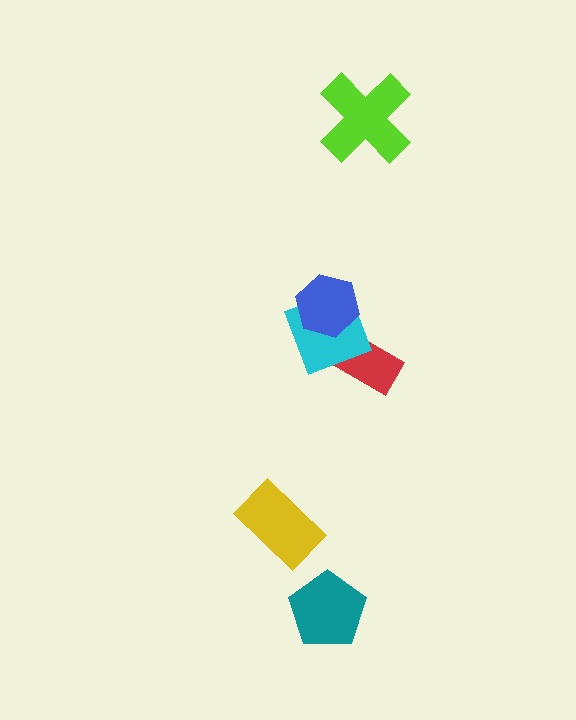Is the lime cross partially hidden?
No, no other shape covers it.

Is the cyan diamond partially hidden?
Yes, it is partially covered by another shape.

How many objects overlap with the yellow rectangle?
0 objects overlap with the yellow rectangle.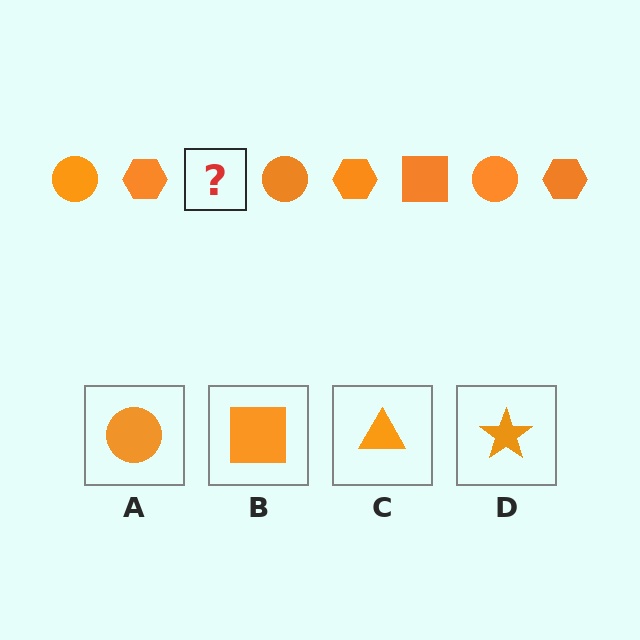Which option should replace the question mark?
Option B.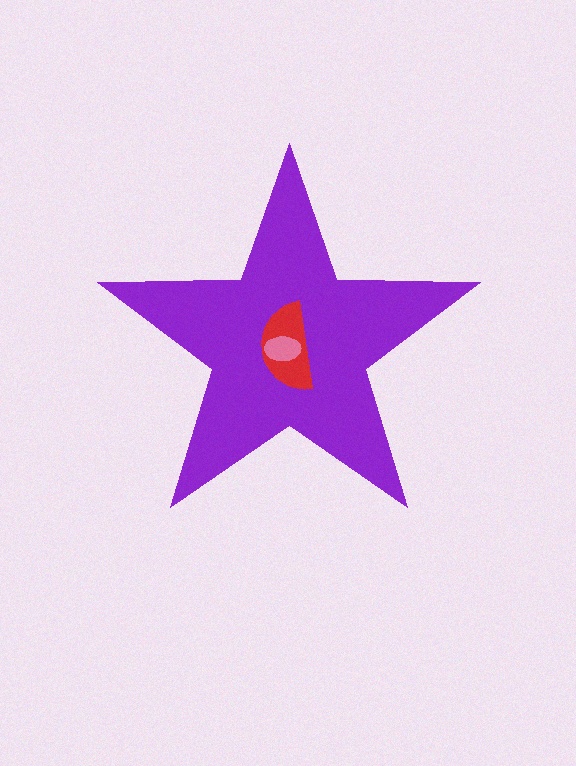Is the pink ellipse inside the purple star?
Yes.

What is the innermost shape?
The pink ellipse.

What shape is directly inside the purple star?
The red semicircle.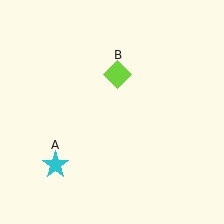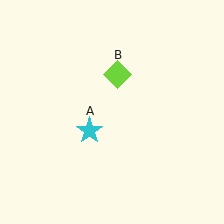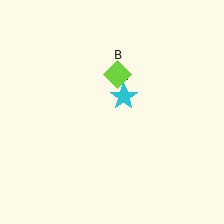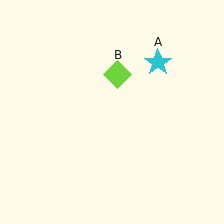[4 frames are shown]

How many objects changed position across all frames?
1 object changed position: cyan star (object A).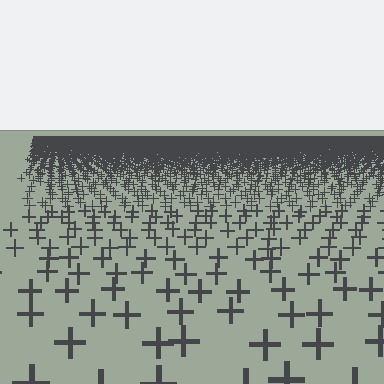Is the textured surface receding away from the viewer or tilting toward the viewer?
The surface is receding away from the viewer. Texture elements get smaller and denser toward the top.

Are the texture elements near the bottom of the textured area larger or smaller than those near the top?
Larger. Near the bottom, elements are closer to the viewer and appear at a bigger on-screen size.